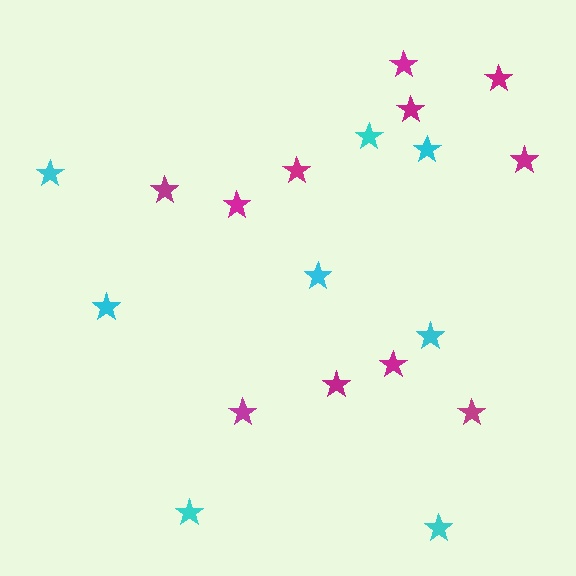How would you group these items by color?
There are 2 groups: one group of magenta stars (11) and one group of cyan stars (8).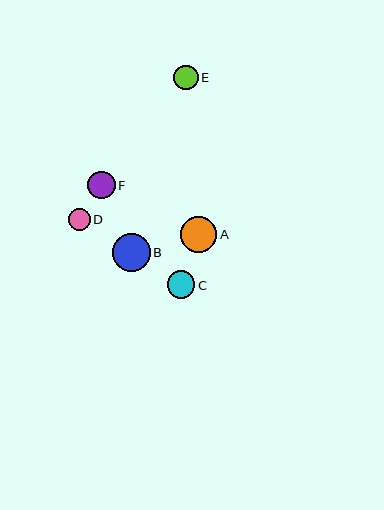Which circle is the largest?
Circle B is the largest with a size of approximately 38 pixels.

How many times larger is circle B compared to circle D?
Circle B is approximately 1.8 times the size of circle D.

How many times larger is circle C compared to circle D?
Circle C is approximately 1.3 times the size of circle D.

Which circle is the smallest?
Circle D is the smallest with a size of approximately 21 pixels.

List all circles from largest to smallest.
From largest to smallest: B, A, F, C, E, D.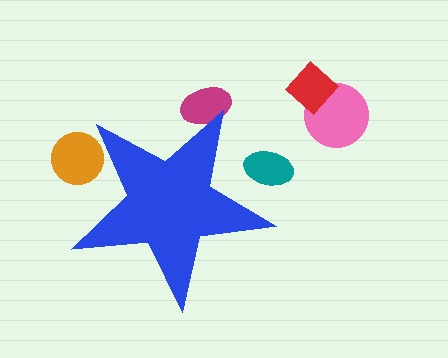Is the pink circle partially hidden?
No, the pink circle is fully visible.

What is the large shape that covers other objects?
A blue star.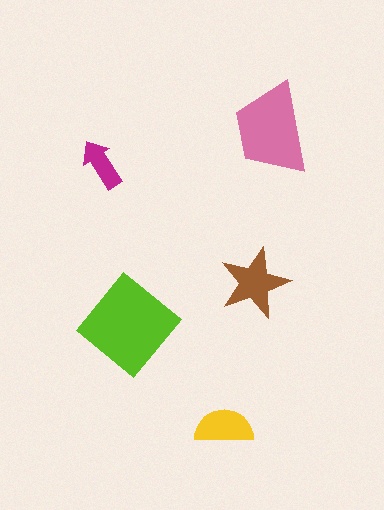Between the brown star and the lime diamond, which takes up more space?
The lime diamond.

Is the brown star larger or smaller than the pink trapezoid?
Smaller.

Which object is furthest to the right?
The pink trapezoid is rightmost.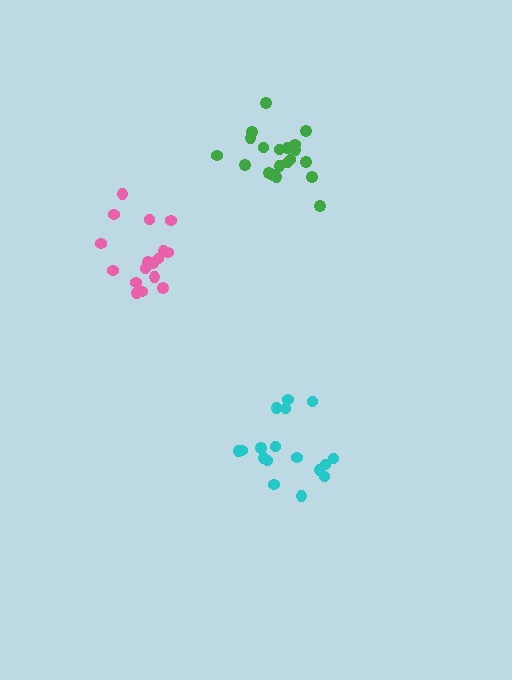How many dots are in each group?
Group 1: 20 dots, Group 2: 18 dots, Group 3: 17 dots (55 total).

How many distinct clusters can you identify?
There are 3 distinct clusters.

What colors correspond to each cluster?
The clusters are colored: green, cyan, pink.